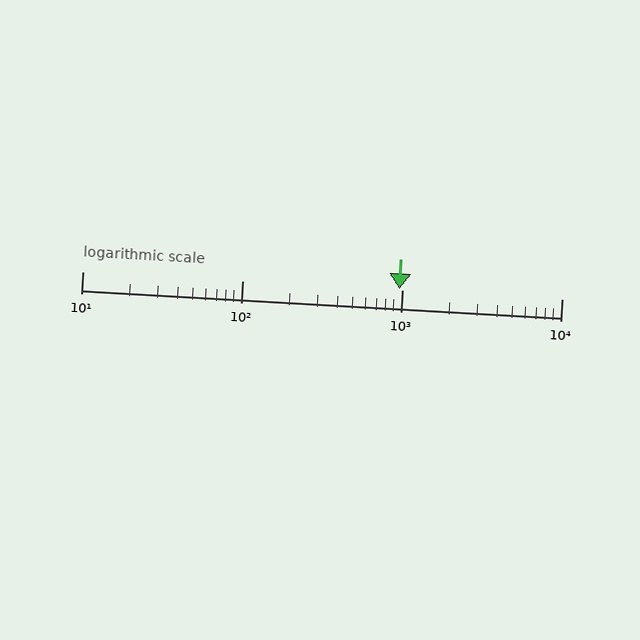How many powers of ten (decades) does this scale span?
The scale spans 3 decades, from 10 to 10000.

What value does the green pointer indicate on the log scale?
The pointer indicates approximately 970.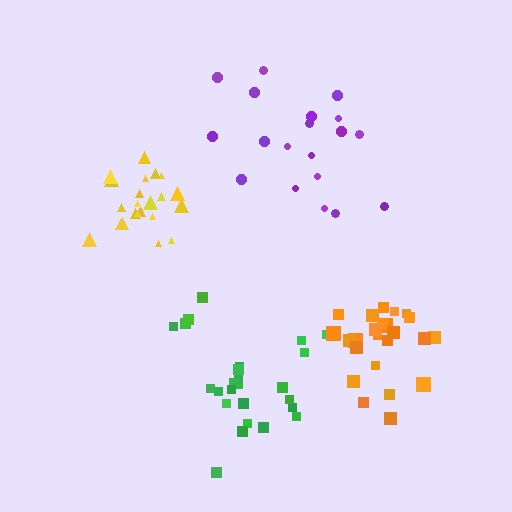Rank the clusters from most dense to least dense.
yellow, orange, green, purple.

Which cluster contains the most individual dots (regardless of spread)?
Green (25).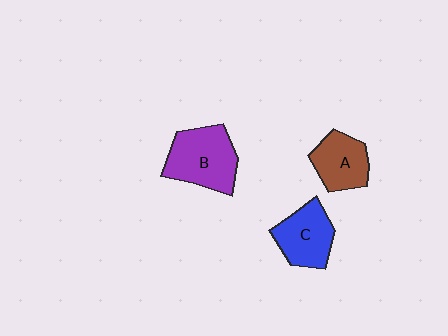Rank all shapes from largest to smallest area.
From largest to smallest: B (purple), C (blue), A (brown).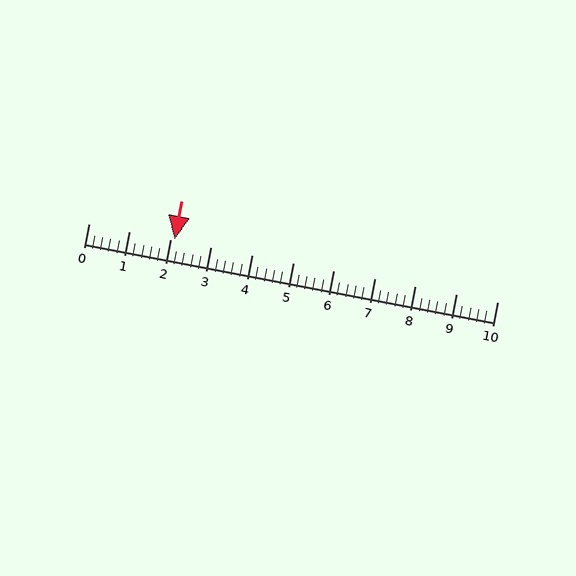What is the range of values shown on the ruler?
The ruler shows values from 0 to 10.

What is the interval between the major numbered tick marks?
The major tick marks are spaced 1 units apart.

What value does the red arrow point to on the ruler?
The red arrow points to approximately 2.1.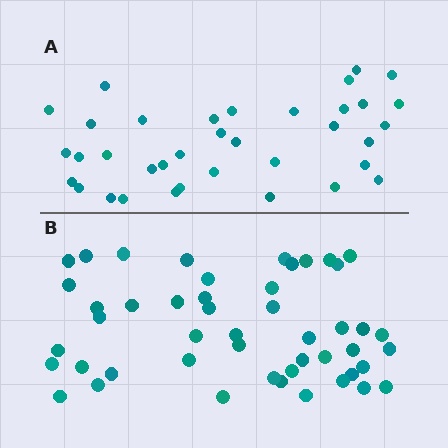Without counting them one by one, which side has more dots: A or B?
Region B (the bottom region) has more dots.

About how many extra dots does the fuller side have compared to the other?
Region B has roughly 12 or so more dots than region A.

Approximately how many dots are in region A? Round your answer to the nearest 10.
About 40 dots. (The exact count is 36, which rounds to 40.)